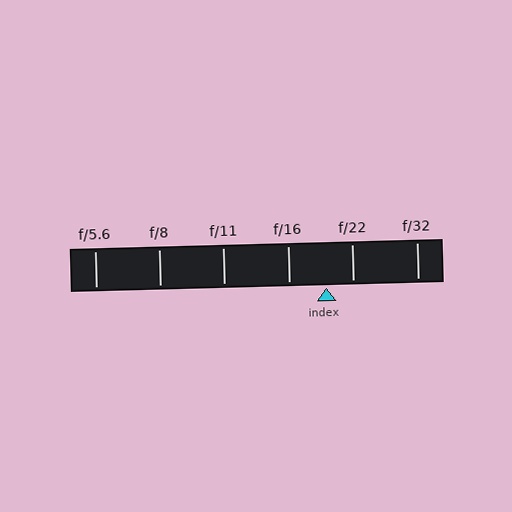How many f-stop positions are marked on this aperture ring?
There are 6 f-stop positions marked.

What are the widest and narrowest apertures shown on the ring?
The widest aperture shown is f/5.6 and the narrowest is f/32.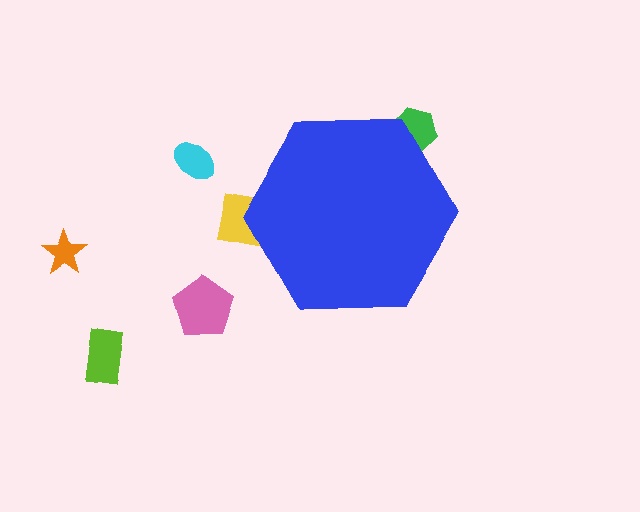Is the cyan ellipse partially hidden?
No, the cyan ellipse is fully visible.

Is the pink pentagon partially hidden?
No, the pink pentagon is fully visible.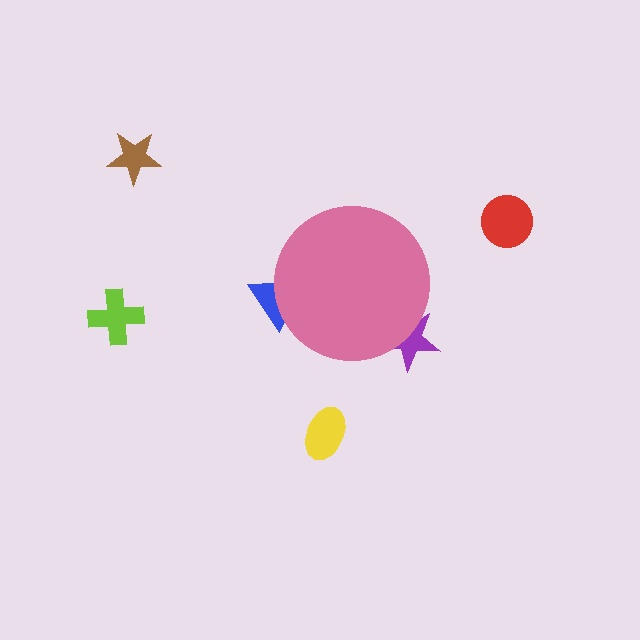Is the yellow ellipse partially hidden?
No, the yellow ellipse is fully visible.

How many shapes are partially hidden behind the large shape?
2 shapes are partially hidden.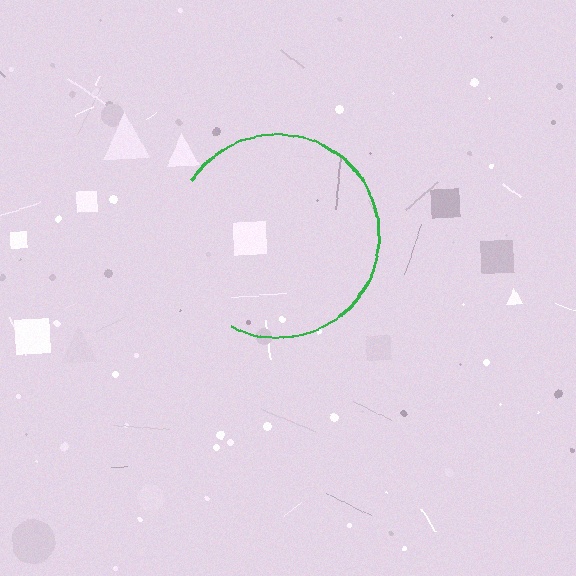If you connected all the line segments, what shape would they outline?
They would outline a circle.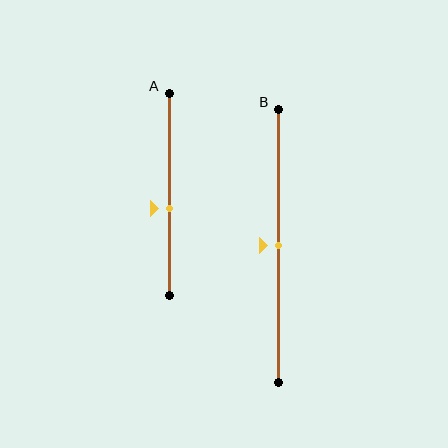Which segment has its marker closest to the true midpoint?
Segment B has its marker closest to the true midpoint.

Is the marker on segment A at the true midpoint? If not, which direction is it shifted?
No, the marker on segment A is shifted downward by about 7% of the segment length.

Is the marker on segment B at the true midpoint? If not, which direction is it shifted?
Yes, the marker on segment B is at the true midpoint.